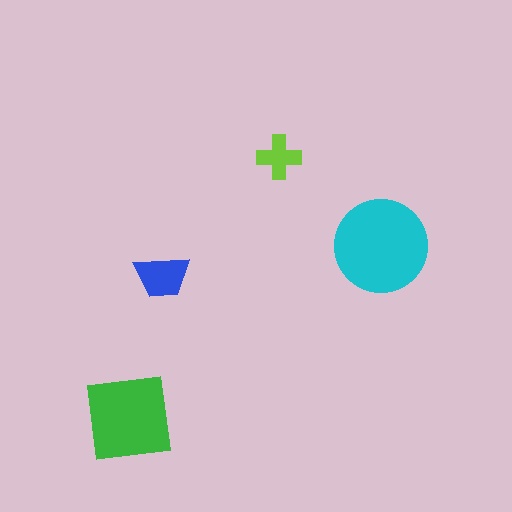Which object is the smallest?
The lime cross.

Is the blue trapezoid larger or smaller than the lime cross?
Larger.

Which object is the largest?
The cyan circle.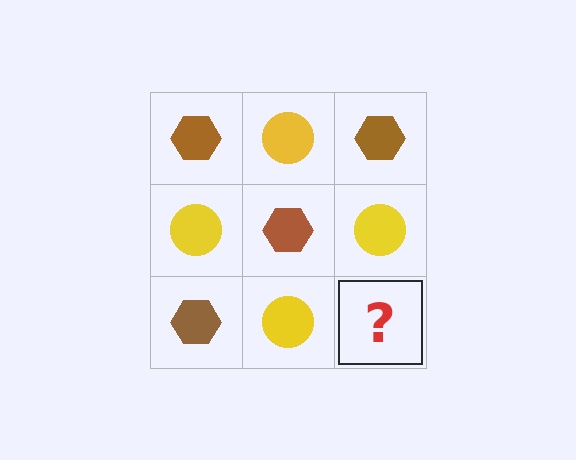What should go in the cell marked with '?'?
The missing cell should contain a brown hexagon.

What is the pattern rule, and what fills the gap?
The rule is that it alternates brown hexagon and yellow circle in a checkerboard pattern. The gap should be filled with a brown hexagon.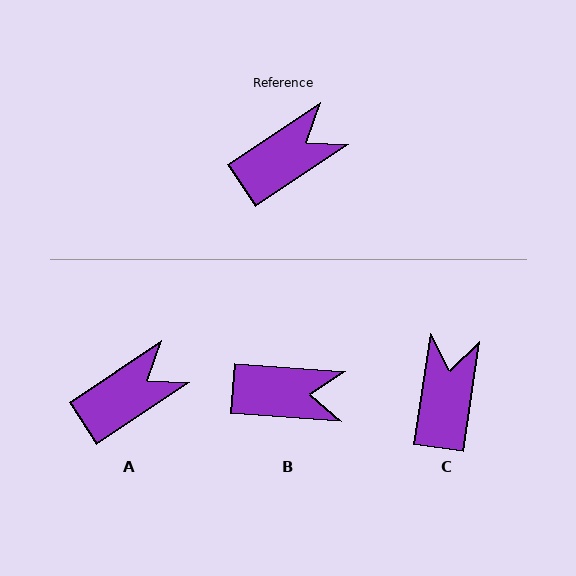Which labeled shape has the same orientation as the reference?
A.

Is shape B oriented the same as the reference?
No, it is off by about 38 degrees.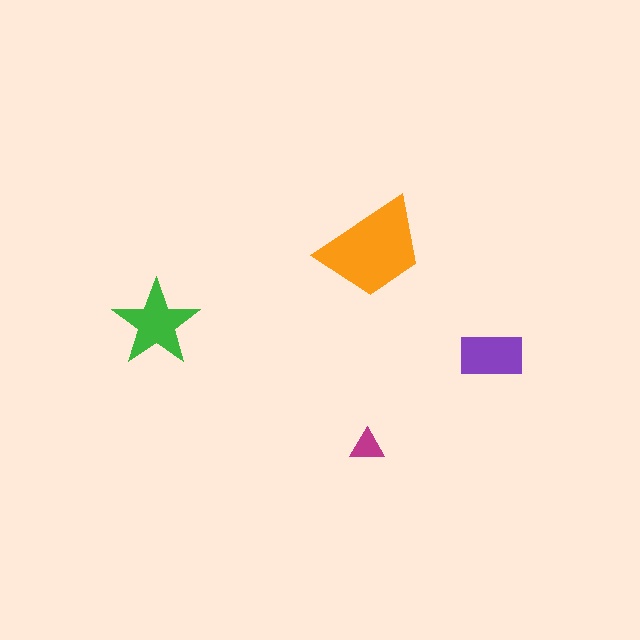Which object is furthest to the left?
The green star is leftmost.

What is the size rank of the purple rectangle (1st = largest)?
3rd.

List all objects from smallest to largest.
The magenta triangle, the purple rectangle, the green star, the orange trapezoid.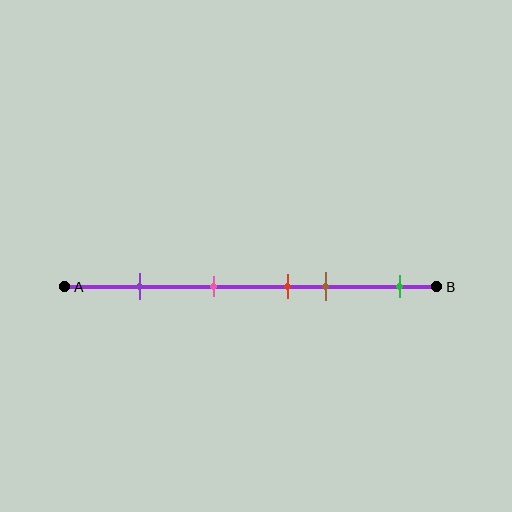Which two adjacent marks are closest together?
The red and brown marks are the closest adjacent pair.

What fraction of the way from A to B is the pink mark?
The pink mark is approximately 40% (0.4) of the way from A to B.